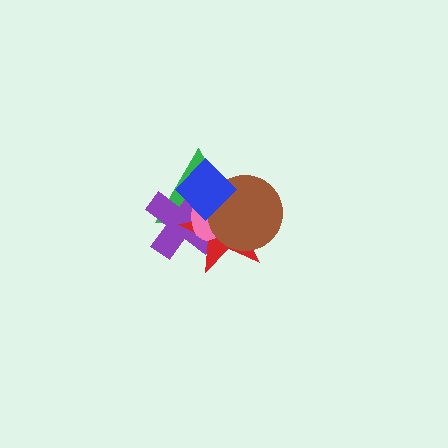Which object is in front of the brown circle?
The blue diamond is in front of the brown circle.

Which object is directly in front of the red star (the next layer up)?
The pink ellipse is directly in front of the red star.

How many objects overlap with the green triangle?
5 objects overlap with the green triangle.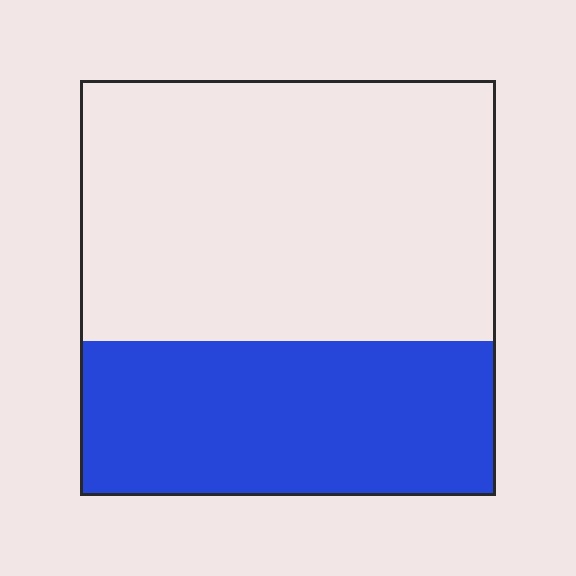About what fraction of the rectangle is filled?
About three eighths (3/8).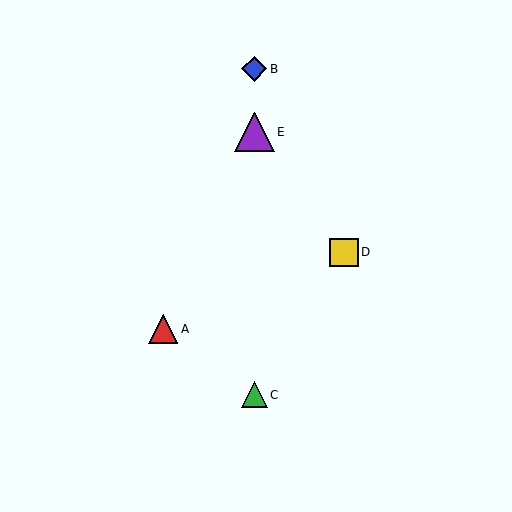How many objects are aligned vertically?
3 objects (B, C, E) are aligned vertically.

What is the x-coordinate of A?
Object A is at x≈163.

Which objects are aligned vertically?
Objects B, C, E are aligned vertically.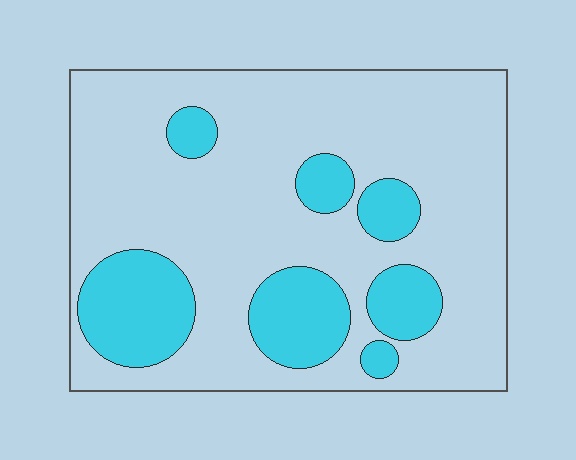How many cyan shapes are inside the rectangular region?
7.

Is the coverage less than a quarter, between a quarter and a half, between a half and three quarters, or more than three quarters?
Less than a quarter.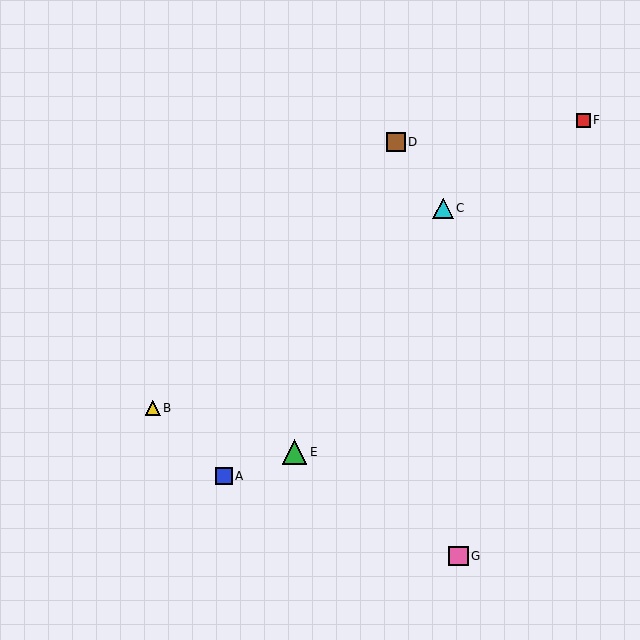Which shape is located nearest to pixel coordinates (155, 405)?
The yellow triangle (labeled B) at (153, 408) is nearest to that location.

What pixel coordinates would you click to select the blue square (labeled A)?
Click at (224, 476) to select the blue square A.